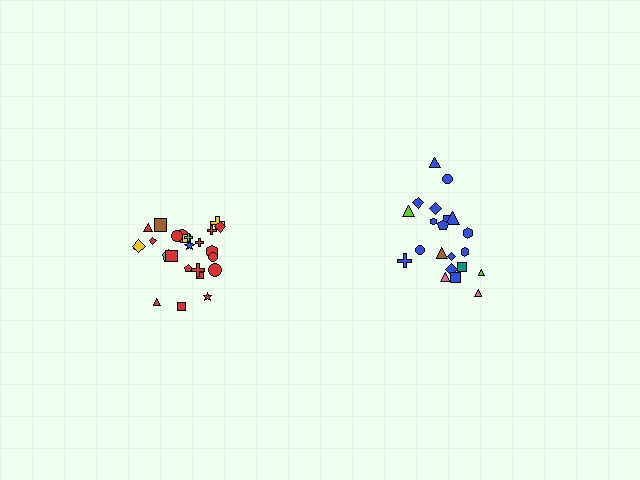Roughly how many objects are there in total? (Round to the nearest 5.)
Roughly 45 objects in total.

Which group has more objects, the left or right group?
The left group.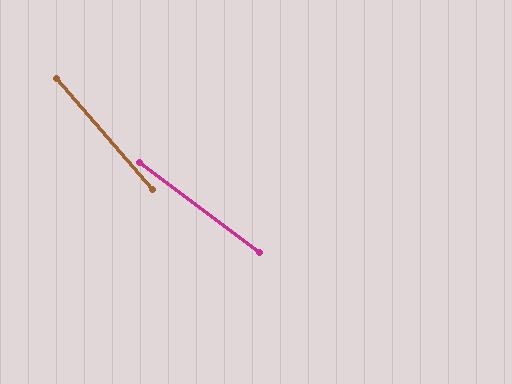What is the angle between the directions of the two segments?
Approximately 12 degrees.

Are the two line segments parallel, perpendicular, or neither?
Neither parallel nor perpendicular — they differ by about 12°.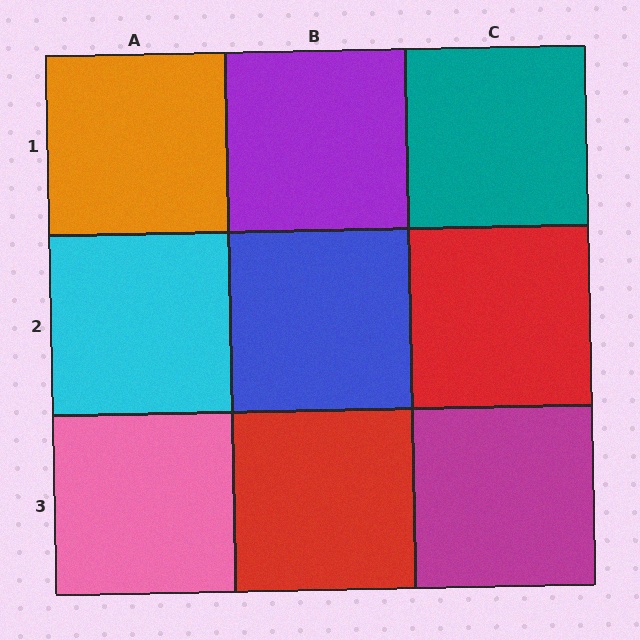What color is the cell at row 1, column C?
Teal.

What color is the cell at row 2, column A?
Cyan.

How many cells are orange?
1 cell is orange.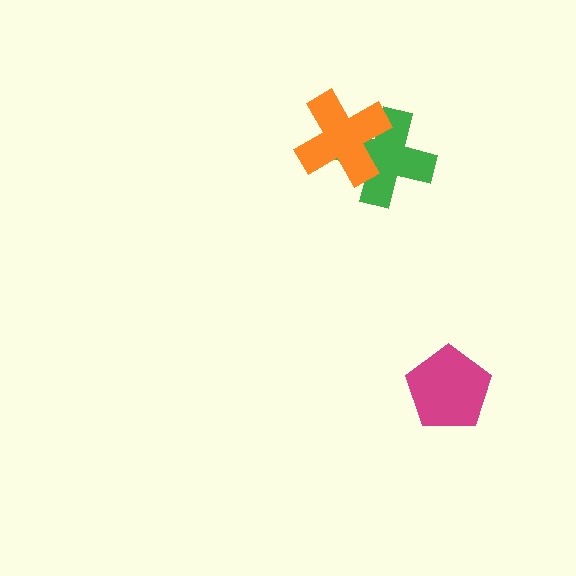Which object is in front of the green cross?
The orange cross is in front of the green cross.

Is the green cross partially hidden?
Yes, it is partially covered by another shape.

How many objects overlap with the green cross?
1 object overlaps with the green cross.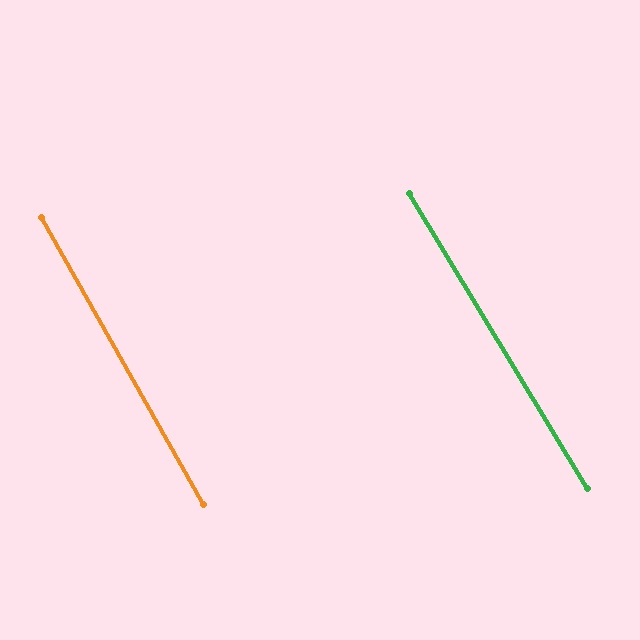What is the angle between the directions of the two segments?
Approximately 2 degrees.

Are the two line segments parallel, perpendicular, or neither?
Parallel — their directions differ by only 1.6°.